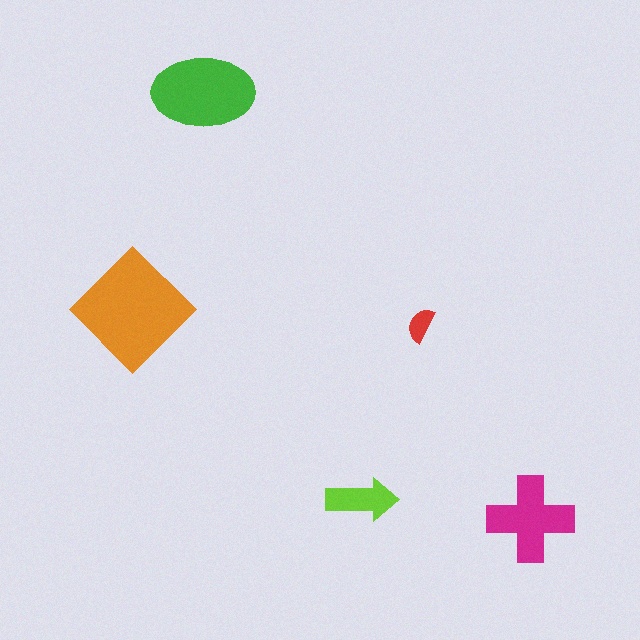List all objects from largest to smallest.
The orange diamond, the green ellipse, the magenta cross, the lime arrow, the red semicircle.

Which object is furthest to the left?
The orange diamond is leftmost.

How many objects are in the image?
There are 5 objects in the image.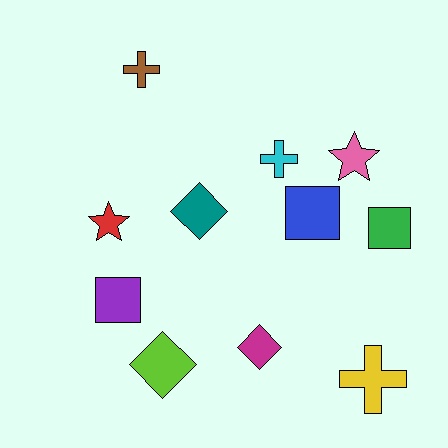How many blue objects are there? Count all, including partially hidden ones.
There is 1 blue object.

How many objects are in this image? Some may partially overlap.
There are 11 objects.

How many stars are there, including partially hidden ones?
There are 2 stars.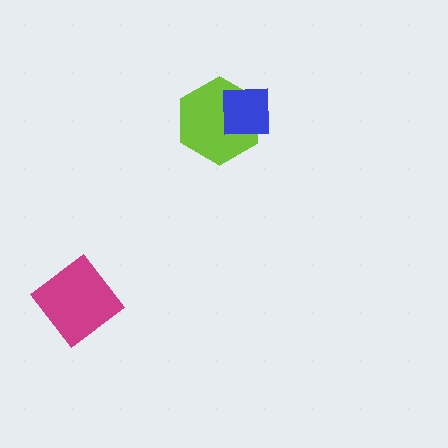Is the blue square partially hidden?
No, no other shape covers it.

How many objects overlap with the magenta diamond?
0 objects overlap with the magenta diamond.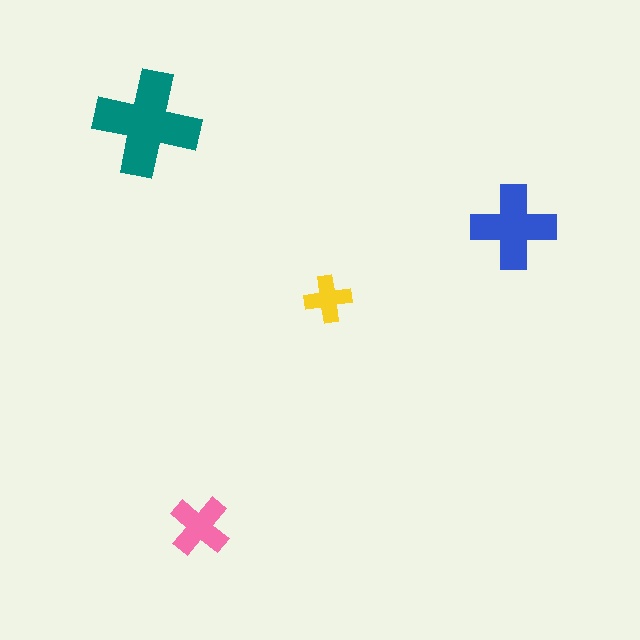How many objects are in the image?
There are 4 objects in the image.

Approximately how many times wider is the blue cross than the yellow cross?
About 2 times wider.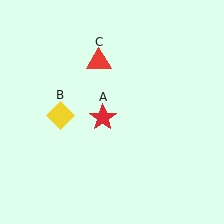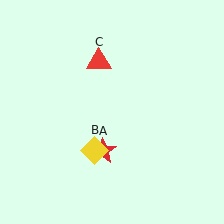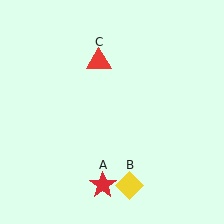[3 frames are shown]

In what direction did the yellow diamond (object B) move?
The yellow diamond (object B) moved down and to the right.